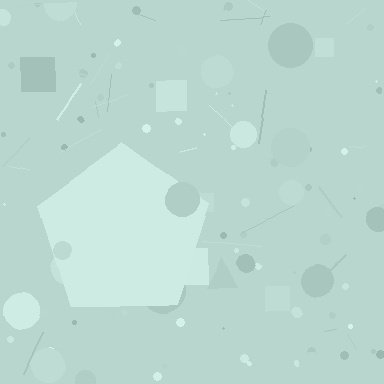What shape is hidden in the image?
A pentagon is hidden in the image.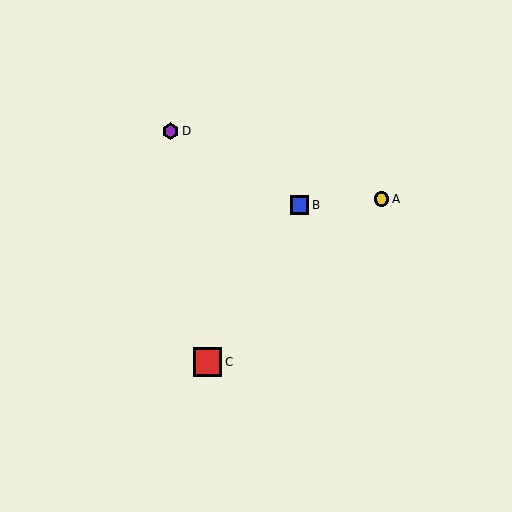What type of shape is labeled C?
Shape C is a red square.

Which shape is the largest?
The red square (labeled C) is the largest.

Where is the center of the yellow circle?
The center of the yellow circle is at (381, 199).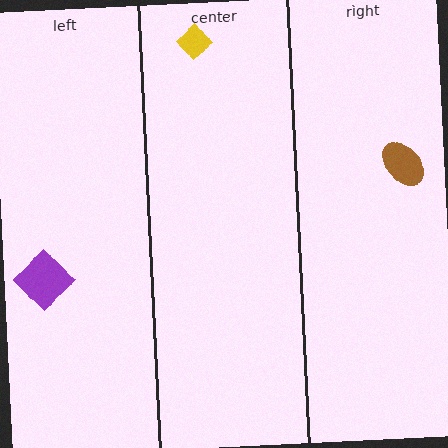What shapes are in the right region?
The brown ellipse.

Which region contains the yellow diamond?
The center region.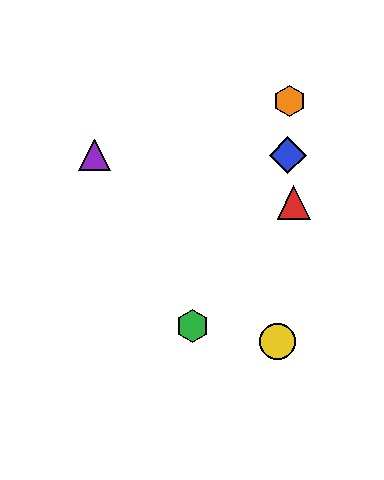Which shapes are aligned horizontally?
The blue diamond, the purple triangle are aligned horizontally.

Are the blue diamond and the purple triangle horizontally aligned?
Yes, both are at y≈155.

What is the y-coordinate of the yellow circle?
The yellow circle is at y≈341.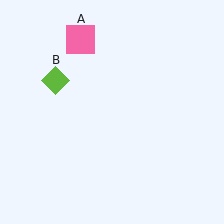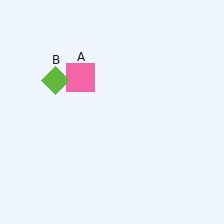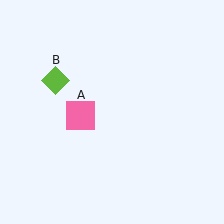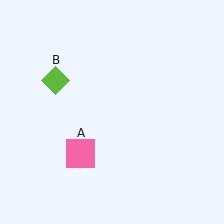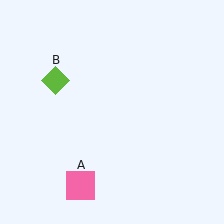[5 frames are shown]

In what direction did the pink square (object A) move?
The pink square (object A) moved down.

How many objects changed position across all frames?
1 object changed position: pink square (object A).